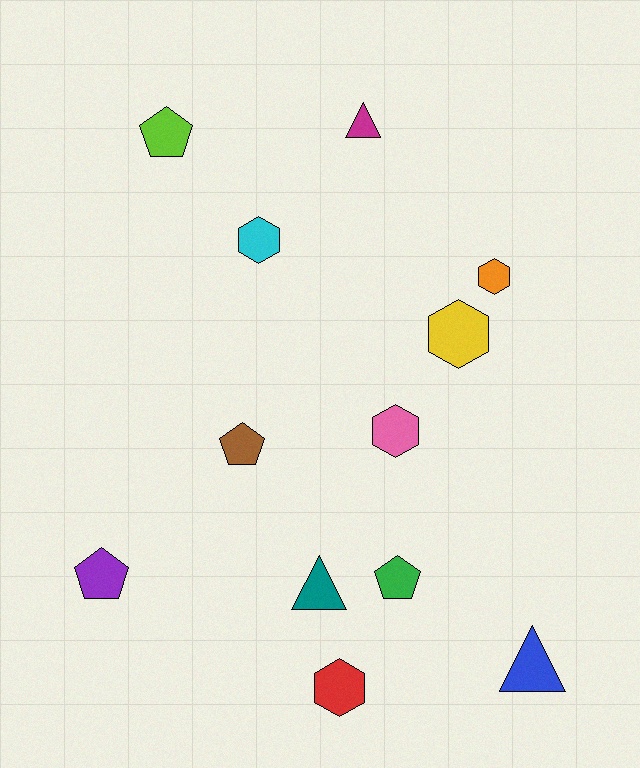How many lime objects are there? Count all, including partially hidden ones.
There is 1 lime object.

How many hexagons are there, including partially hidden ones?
There are 5 hexagons.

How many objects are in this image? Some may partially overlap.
There are 12 objects.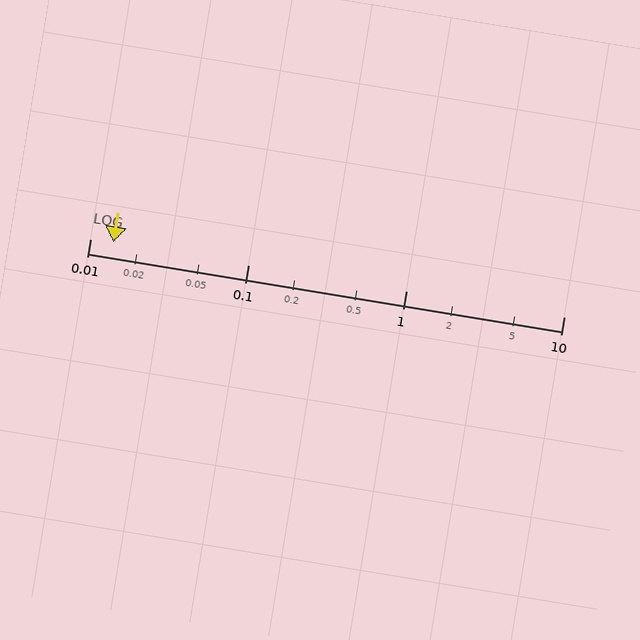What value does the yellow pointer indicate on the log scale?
The pointer indicates approximately 0.014.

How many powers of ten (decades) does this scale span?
The scale spans 3 decades, from 0.01 to 10.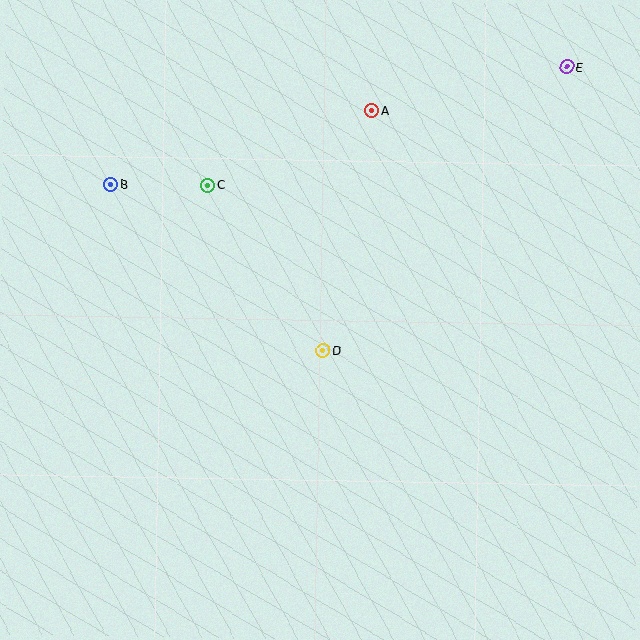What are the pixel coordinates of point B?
Point B is at (111, 185).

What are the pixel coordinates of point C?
Point C is at (208, 185).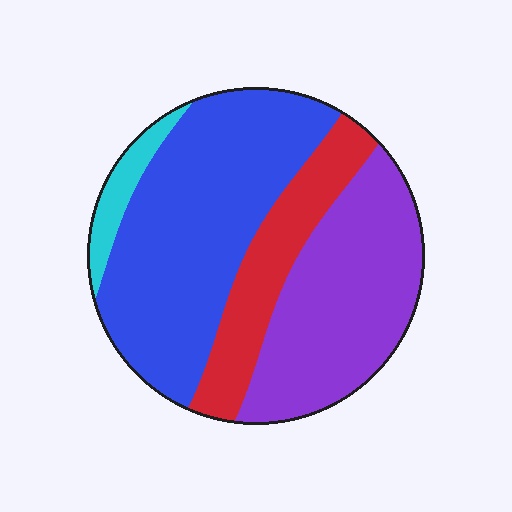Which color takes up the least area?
Cyan, at roughly 5%.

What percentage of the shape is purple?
Purple covers 33% of the shape.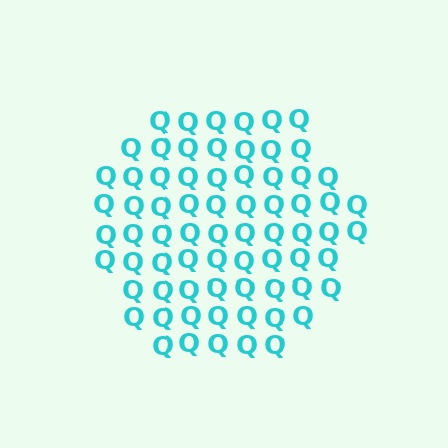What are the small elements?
The small elements are letter Q's.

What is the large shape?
The large shape is a hexagon.